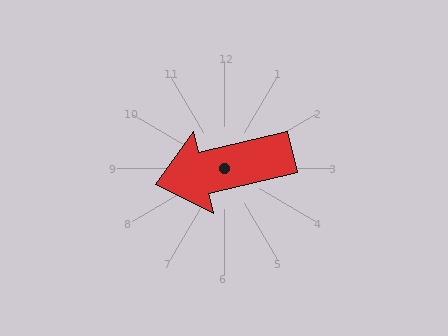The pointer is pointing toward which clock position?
Roughly 9 o'clock.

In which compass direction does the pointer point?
West.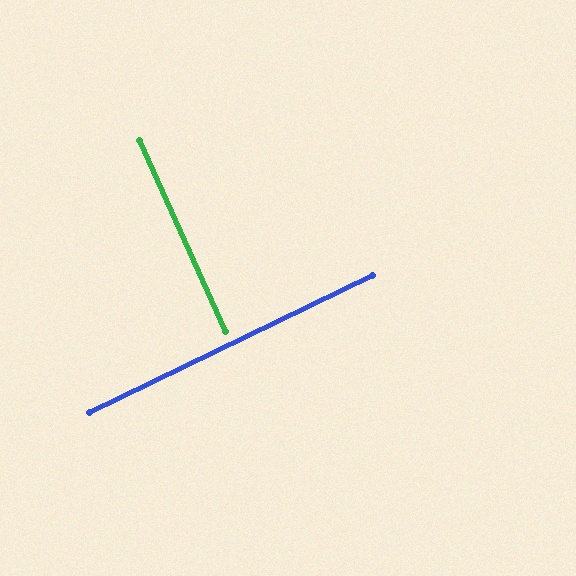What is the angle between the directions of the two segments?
Approximately 88 degrees.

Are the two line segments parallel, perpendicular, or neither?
Perpendicular — they meet at approximately 88°.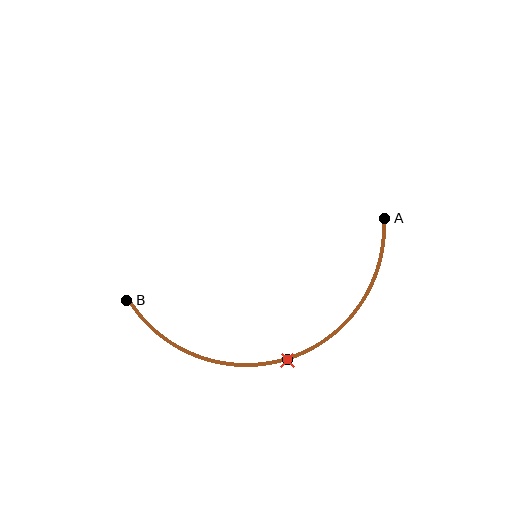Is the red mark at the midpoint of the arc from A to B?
Yes. The red mark lies on the arc at equal arc-length from both A and B — it is the arc midpoint.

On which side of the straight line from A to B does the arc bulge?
The arc bulges below the straight line connecting A and B.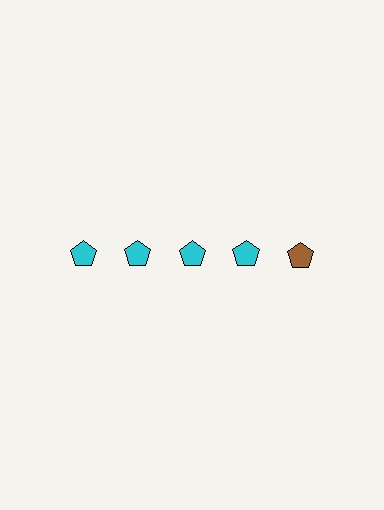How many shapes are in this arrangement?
There are 5 shapes arranged in a grid pattern.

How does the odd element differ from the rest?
It has a different color: brown instead of cyan.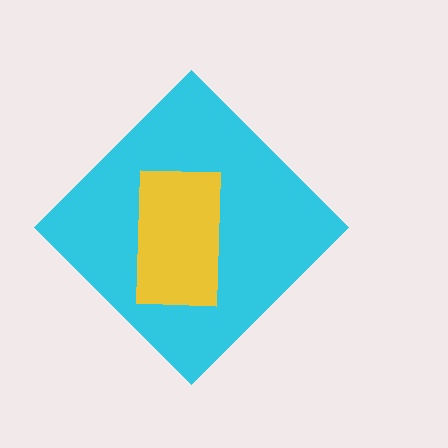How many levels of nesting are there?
2.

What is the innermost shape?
The yellow rectangle.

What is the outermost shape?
The cyan diamond.